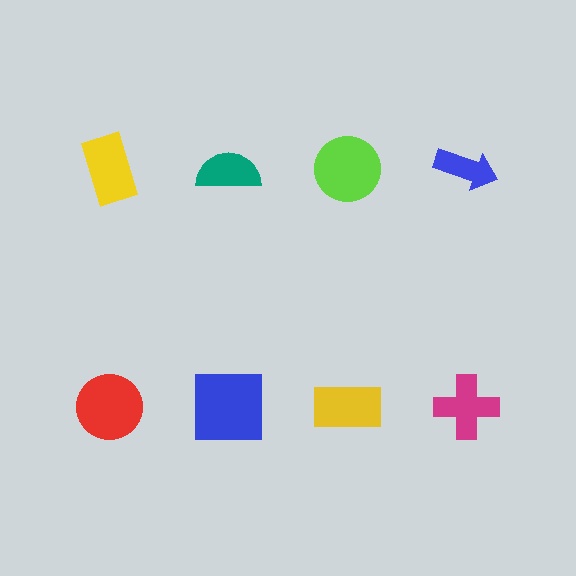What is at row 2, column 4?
A magenta cross.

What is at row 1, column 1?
A yellow rectangle.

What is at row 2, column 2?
A blue square.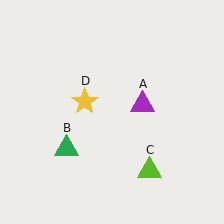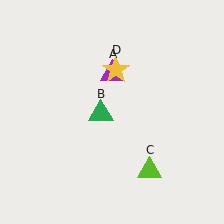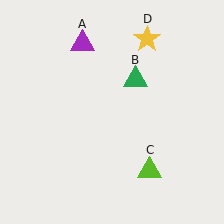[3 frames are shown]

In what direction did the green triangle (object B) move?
The green triangle (object B) moved up and to the right.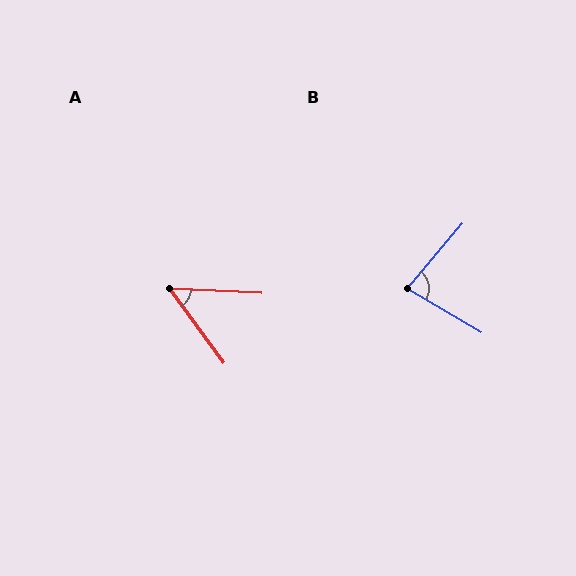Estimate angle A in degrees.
Approximately 51 degrees.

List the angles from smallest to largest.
A (51°), B (81°).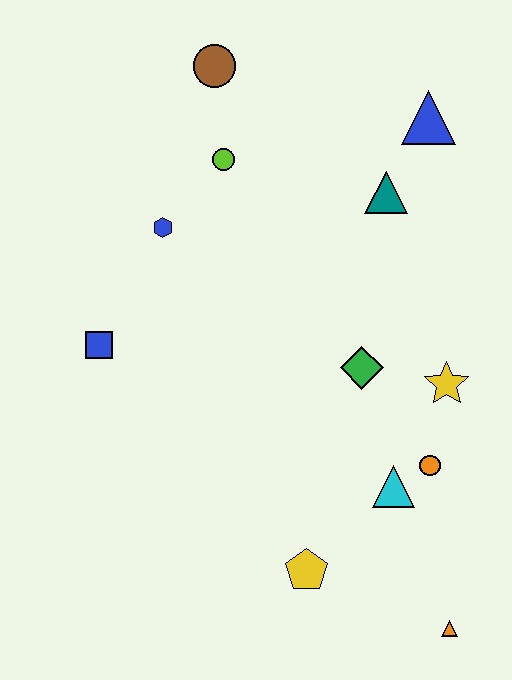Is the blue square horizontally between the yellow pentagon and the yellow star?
No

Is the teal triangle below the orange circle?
No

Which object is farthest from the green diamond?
The brown circle is farthest from the green diamond.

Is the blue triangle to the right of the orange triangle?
No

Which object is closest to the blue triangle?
The teal triangle is closest to the blue triangle.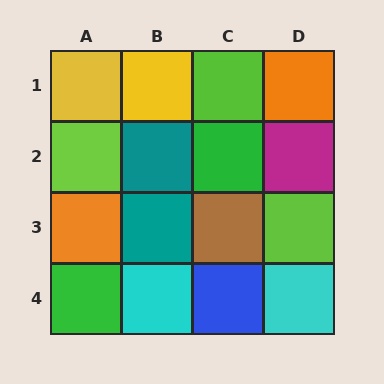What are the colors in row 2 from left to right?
Lime, teal, green, magenta.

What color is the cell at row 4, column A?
Green.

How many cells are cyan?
2 cells are cyan.